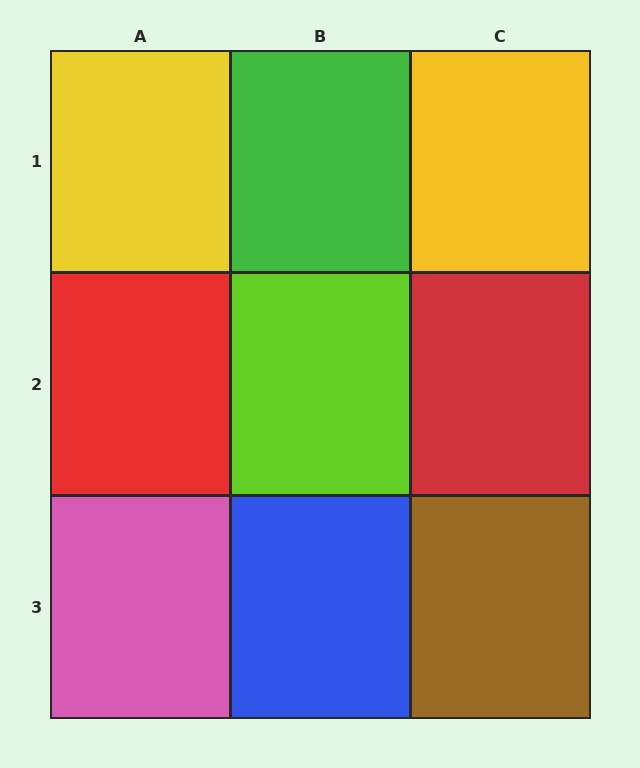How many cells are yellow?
2 cells are yellow.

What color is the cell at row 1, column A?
Yellow.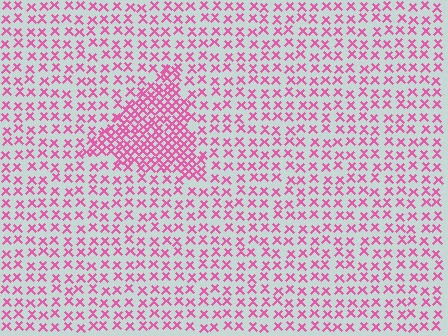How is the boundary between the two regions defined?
The boundary is defined by a change in element density (approximately 2.3x ratio). All elements are the same color, size, and shape.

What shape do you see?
I see a triangle.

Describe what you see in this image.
The image contains small pink elements arranged at two different densities. A triangle-shaped region is visible where the elements are more densely packed than the surrounding area.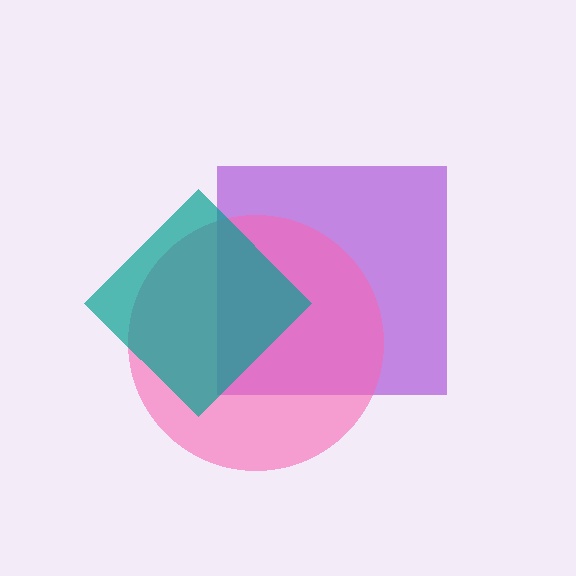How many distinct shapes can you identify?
There are 3 distinct shapes: a purple square, a pink circle, a teal diamond.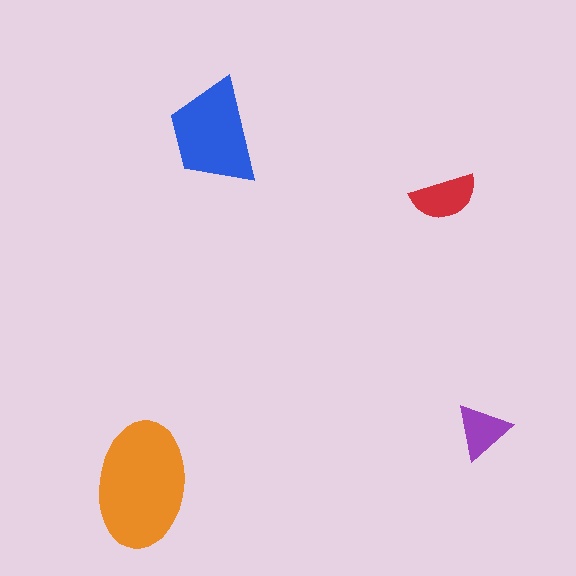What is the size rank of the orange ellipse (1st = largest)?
1st.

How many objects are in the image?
There are 4 objects in the image.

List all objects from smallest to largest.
The purple triangle, the red semicircle, the blue trapezoid, the orange ellipse.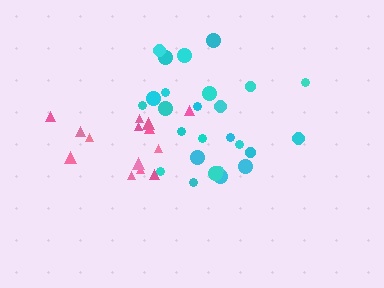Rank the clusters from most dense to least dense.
cyan, pink.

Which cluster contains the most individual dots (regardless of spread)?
Cyan (26).